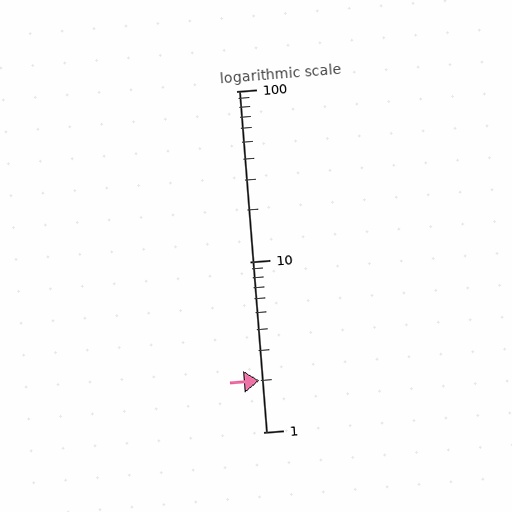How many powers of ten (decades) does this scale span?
The scale spans 2 decades, from 1 to 100.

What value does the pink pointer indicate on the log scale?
The pointer indicates approximately 2.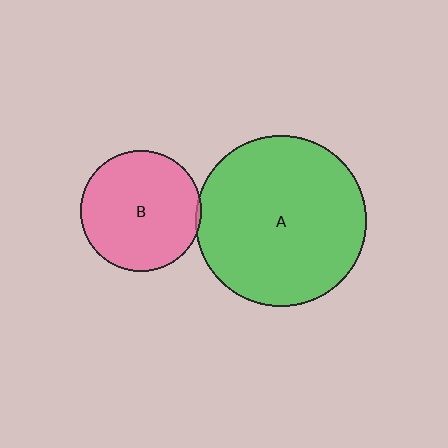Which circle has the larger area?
Circle A (green).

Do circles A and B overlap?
Yes.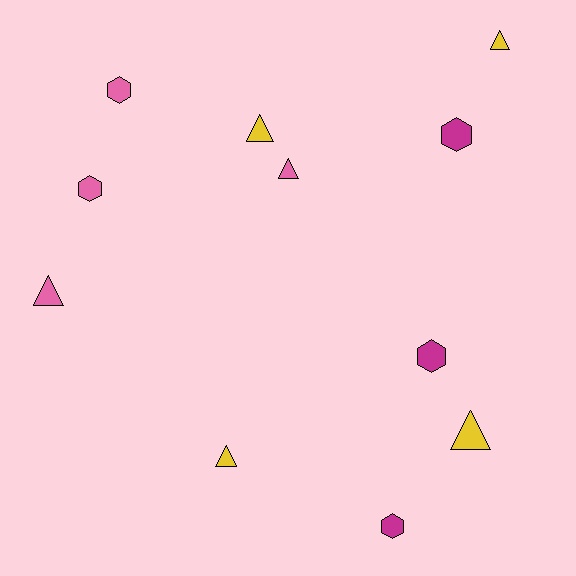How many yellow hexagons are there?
There are no yellow hexagons.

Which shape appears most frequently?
Triangle, with 6 objects.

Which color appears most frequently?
Pink, with 4 objects.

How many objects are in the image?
There are 11 objects.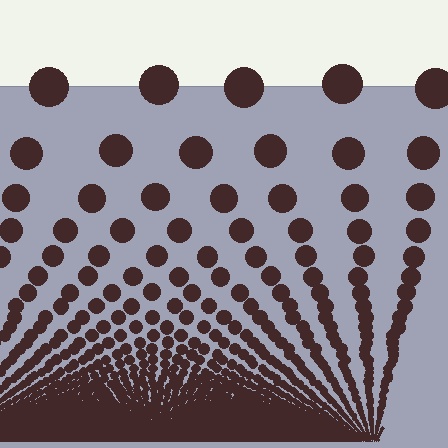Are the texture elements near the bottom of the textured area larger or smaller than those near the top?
Smaller. The gradient is inverted — elements near the bottom are smaller and denser.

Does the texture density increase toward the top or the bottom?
Density increases toward the bottom.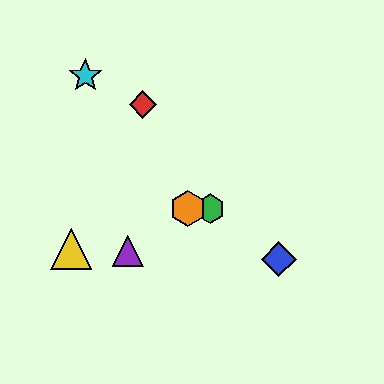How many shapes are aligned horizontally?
2 shapes (the green hexagon, the orange hexagon) are aligned horizontally.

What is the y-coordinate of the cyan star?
The cyan star is at y≈76.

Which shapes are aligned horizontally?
The green hexagon, the orange hexagon are aligned horizontally.